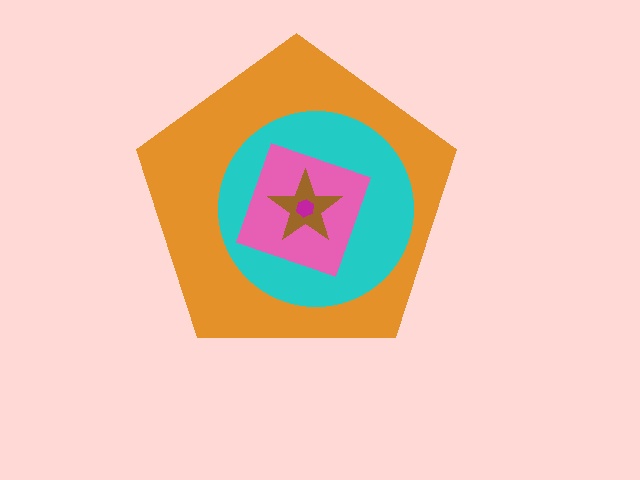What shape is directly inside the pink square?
The brown star.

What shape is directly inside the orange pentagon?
The cyan circle.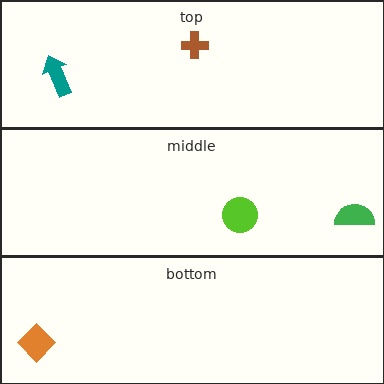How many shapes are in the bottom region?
1.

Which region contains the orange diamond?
The bottom region.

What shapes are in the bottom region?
The orange diamond.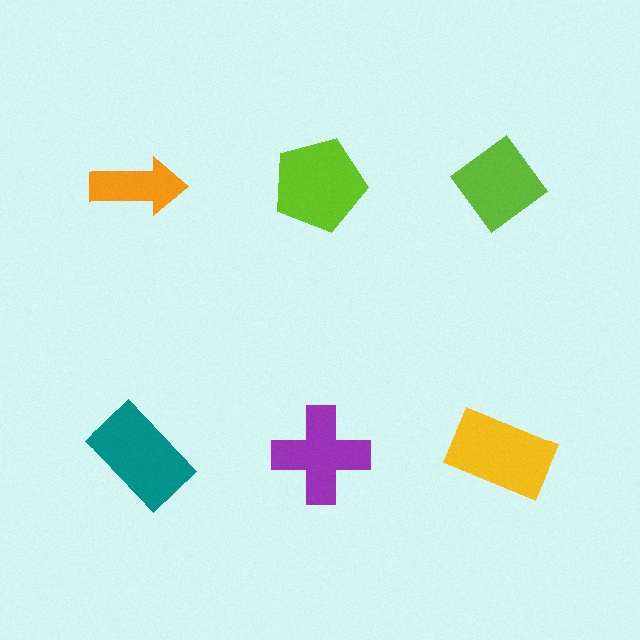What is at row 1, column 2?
A lime pentagon.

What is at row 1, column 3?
A lime diamond.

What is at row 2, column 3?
A yellow rectangle.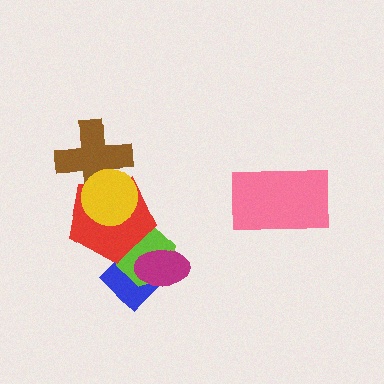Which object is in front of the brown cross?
The yellow circle is in front of the brown cross.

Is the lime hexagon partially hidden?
Yes, it is partially covered by another shape.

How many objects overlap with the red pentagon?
4 objects overlap with the red pentagon.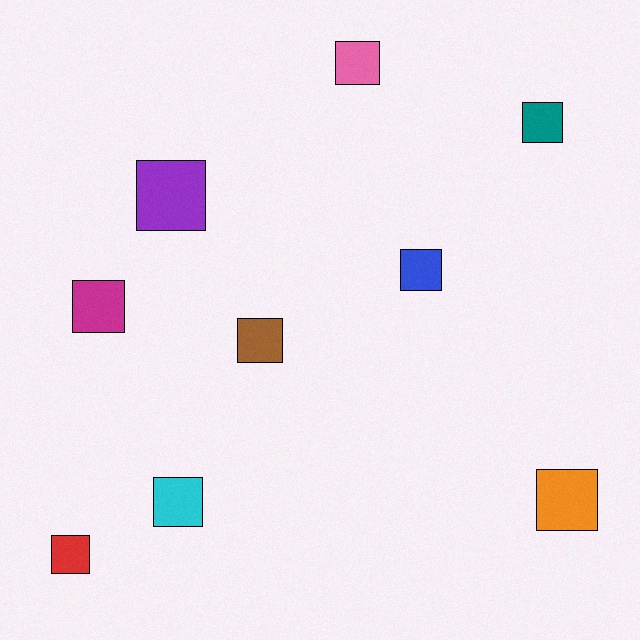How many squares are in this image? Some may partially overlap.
There are 9 squares.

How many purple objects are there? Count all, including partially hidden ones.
There is 1 purple object.